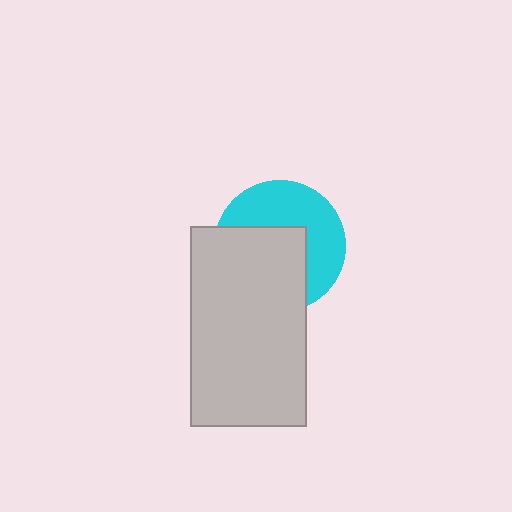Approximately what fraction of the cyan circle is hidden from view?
Roughly 52% of the cyan circle is hidden behind the light gray rectangle.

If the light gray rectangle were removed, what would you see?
You would see the complete cyan circle.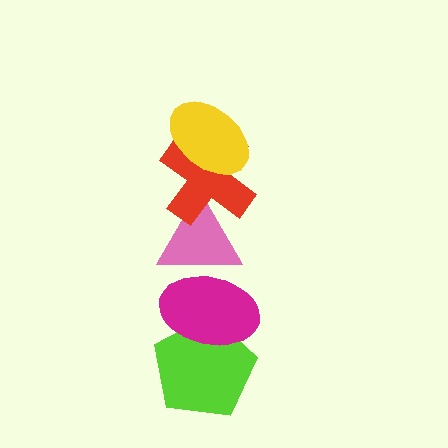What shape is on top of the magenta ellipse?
The pink triangle is on top of the magenta ellipse.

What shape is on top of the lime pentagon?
The magenta ellipse is on top of the lime pentagon.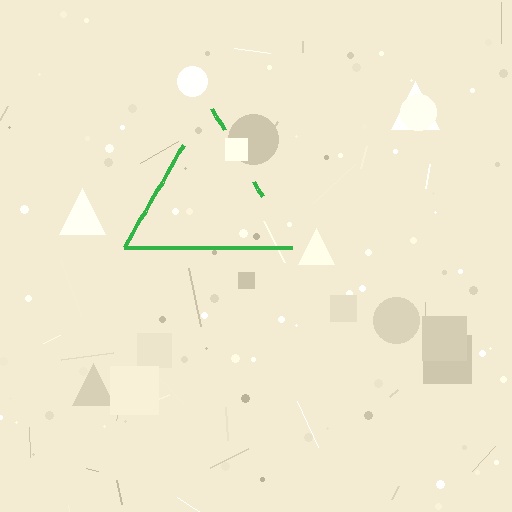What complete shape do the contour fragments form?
The contour fragments form a triangle.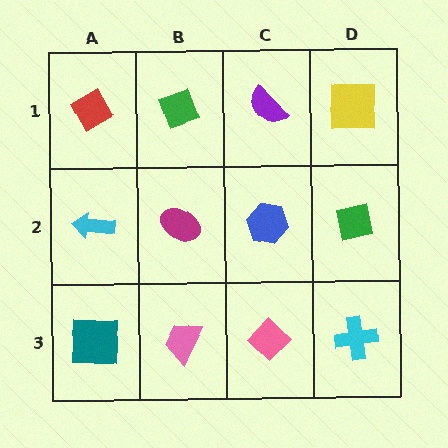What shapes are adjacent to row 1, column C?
A blue hexagon (row 2, column C), a green diamond (row 1, column B), a yellow square (row 1, column D).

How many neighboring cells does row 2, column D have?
3.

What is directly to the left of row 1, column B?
A red diamond.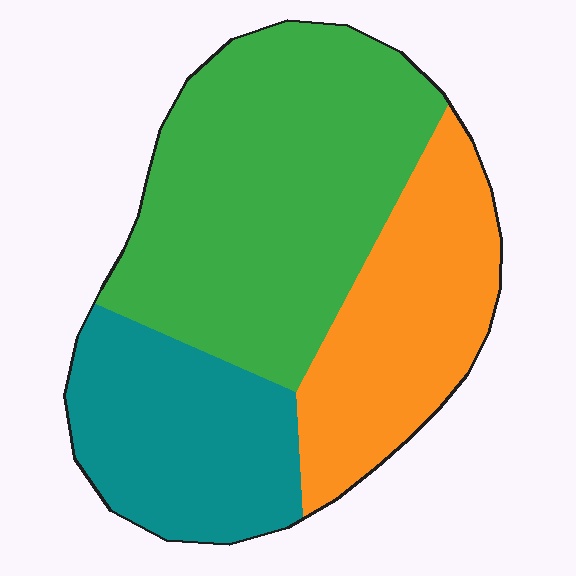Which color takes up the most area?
Green, at roughly 50%.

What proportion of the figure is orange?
Orange takes up about one quarter (1/4) of the figure.